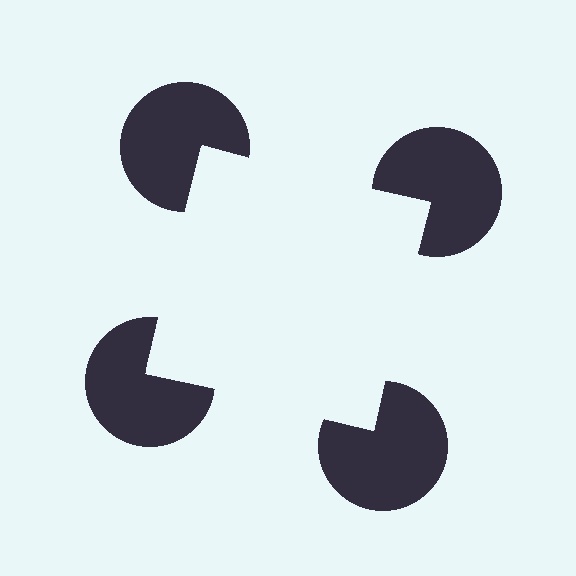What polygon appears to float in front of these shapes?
An illusory square — its edges are inferred from the aligned wedge cuts in the pac-man discs, not physically drawn.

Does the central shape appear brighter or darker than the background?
It typically appears slightly brighter than the background, even though no actual brightness change is drawn.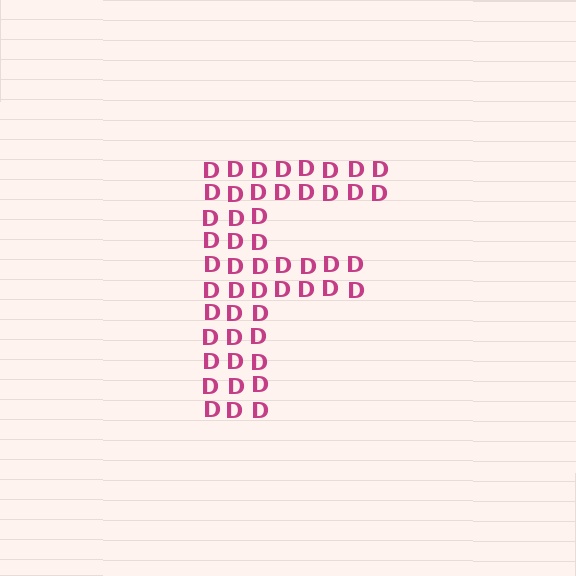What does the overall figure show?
The overall figure shows the letter F.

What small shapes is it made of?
It is made of small letter D's.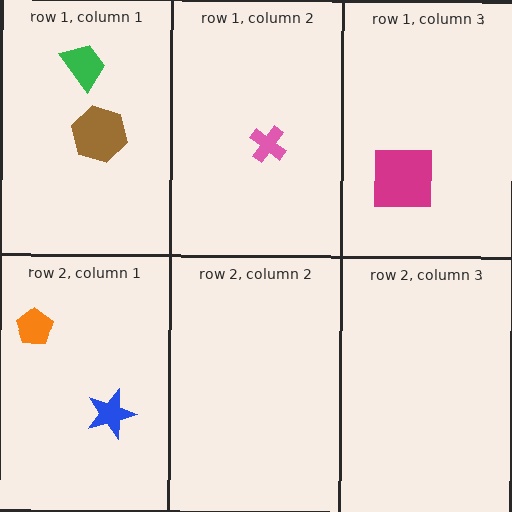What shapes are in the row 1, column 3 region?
The magenta square.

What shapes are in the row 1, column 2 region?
The pink cross.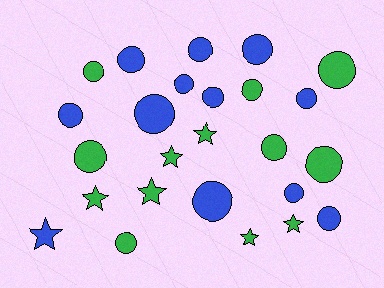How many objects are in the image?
There are 25 objects.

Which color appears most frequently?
Green, with 13 objects.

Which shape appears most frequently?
Circle, with 18 objects.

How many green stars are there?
There are 6 green stars.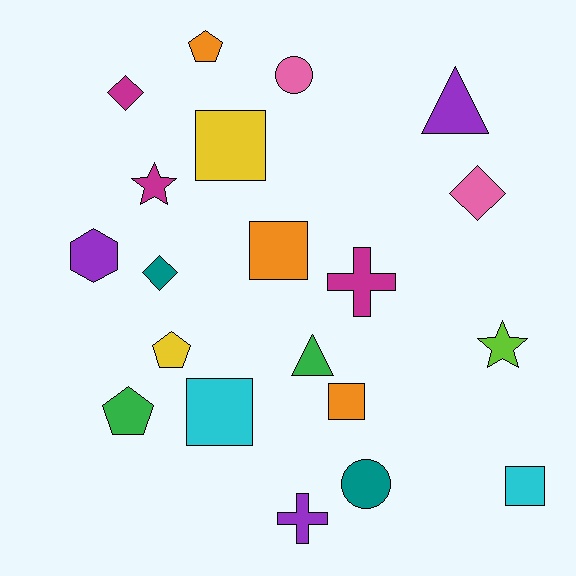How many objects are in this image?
There are 20 objects.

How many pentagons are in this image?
There are 3 pentagons.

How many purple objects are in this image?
There are 3 purple objects.